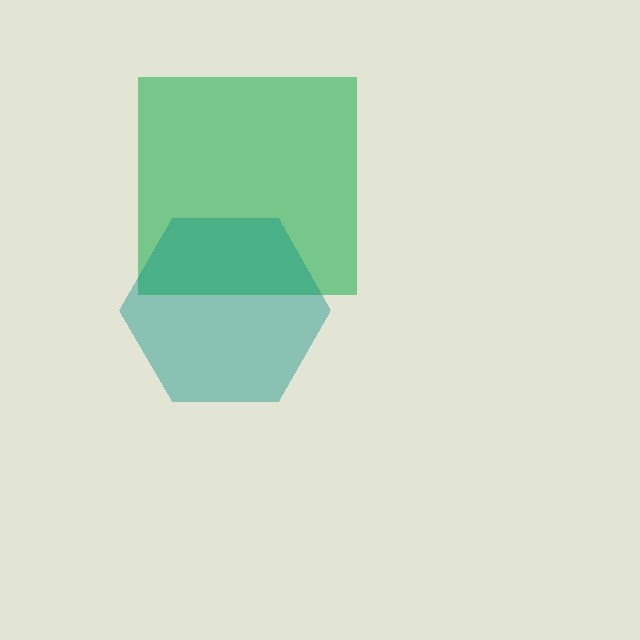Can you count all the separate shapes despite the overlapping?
Yes, there are 2 separate shapes.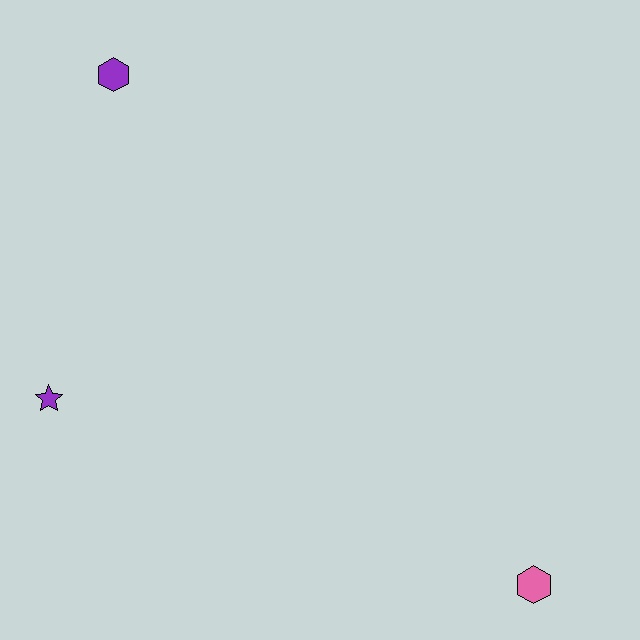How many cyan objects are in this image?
There are no cyan objects.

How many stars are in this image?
There is 1 star.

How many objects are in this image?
There are 3 objects.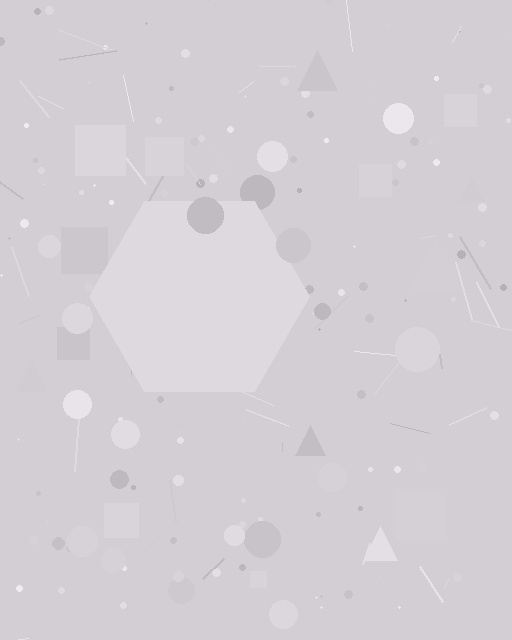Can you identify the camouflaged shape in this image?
The camouflaged shape is a hexagon.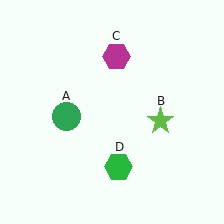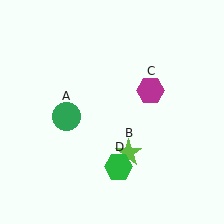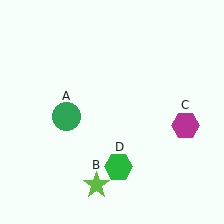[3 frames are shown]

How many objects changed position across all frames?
2 objects changed position: lime star (object B), magenta hexagon (object C).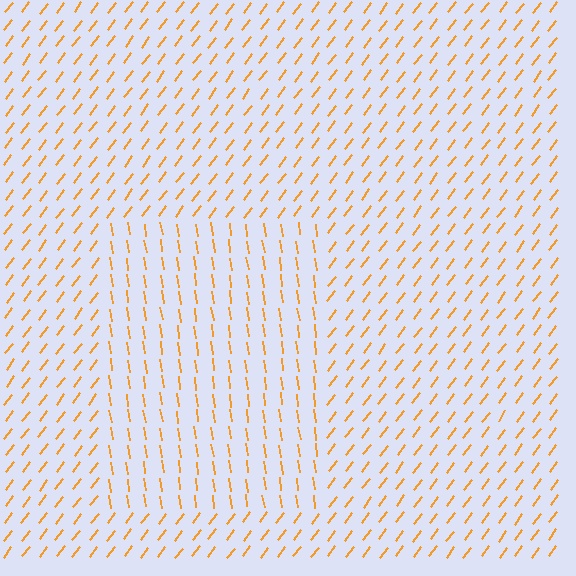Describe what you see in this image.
The image is filled with small orange line segments. A rectangle region in the image has lines oriented differently from the surrounding lines, creating a visible texture boundary.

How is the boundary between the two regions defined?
The boundary is defined purely by a change in line orientation (approximately 45 degrees difference). All lines are the same color and thickness.